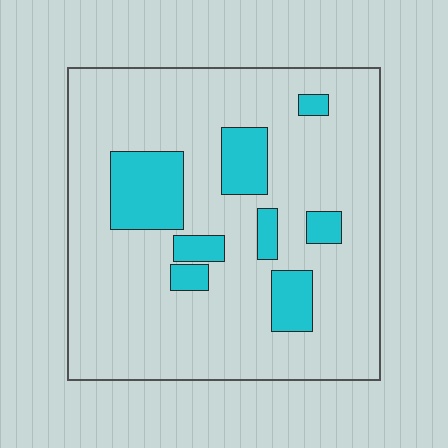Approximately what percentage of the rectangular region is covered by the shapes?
Approximately 15%.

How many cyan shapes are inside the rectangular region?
8.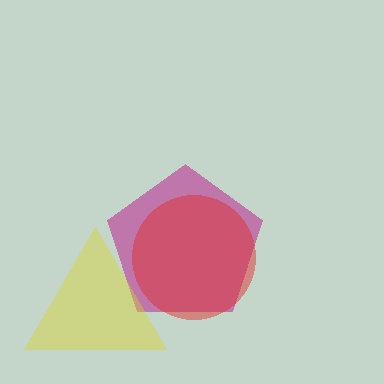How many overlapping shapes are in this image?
There are 3 overlapping shapes in the image.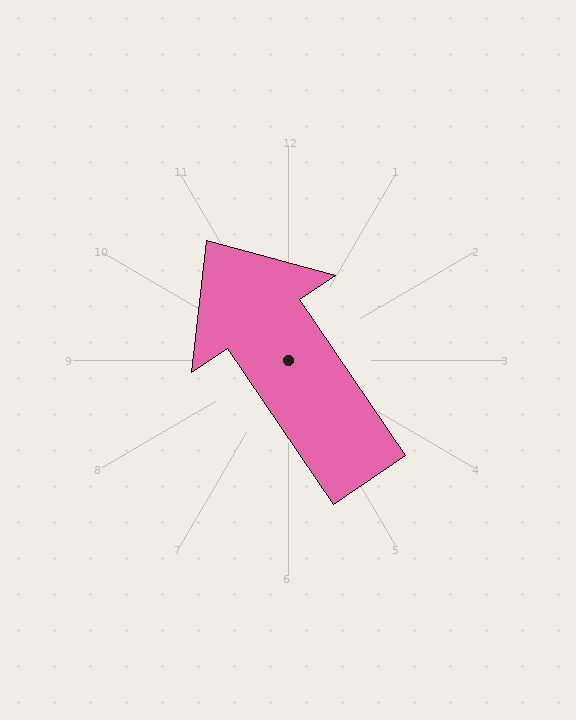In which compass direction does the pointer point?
Northwest.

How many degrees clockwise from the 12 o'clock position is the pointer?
Approximately 326 degrees.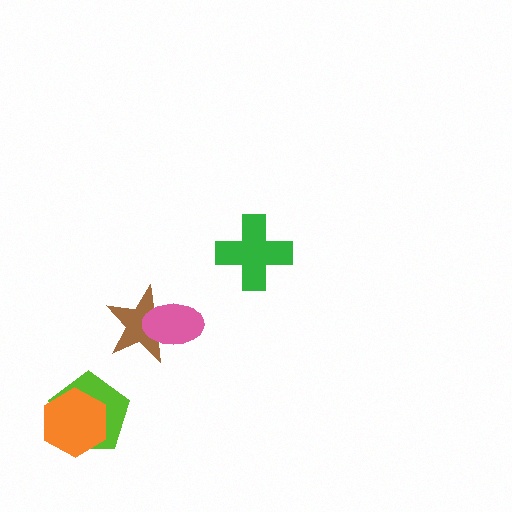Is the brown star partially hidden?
Yes, it is partially covered by another shape.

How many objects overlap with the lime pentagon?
1 object overlaps with the lime pentagon.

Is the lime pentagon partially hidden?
Yes, it is partially covered by another shape.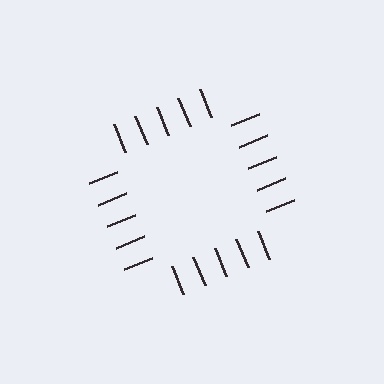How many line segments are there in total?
20 — 5 along each of the 4 edges.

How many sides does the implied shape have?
4 sides — the line-ends trace a square.